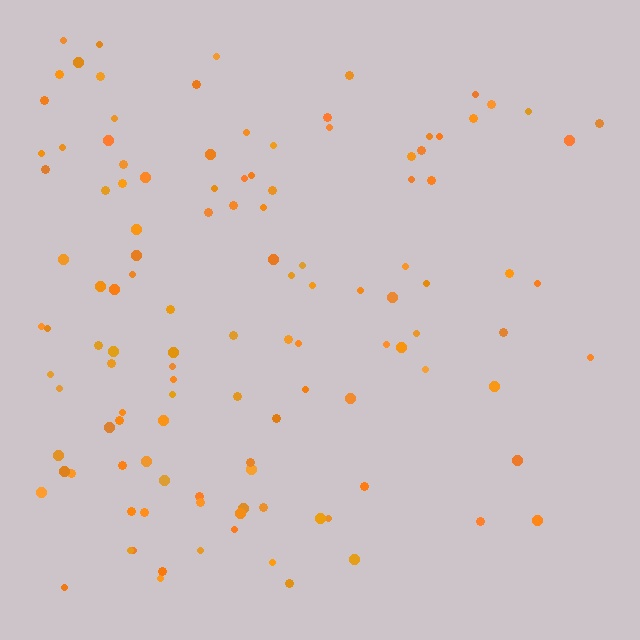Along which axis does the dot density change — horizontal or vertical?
Horizontal.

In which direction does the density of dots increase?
From right to left, with the left side densest.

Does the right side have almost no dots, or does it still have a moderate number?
Still a moderate number, just noticeably fewer than the left.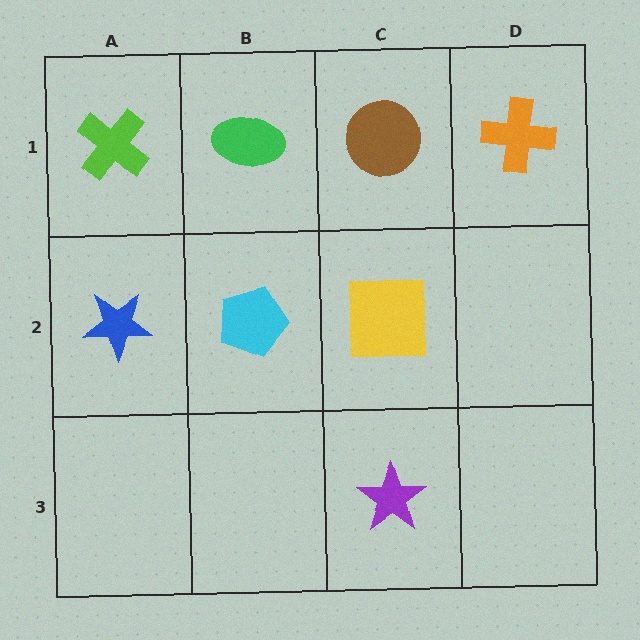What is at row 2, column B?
A cyan pentagon.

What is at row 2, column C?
A yellow square.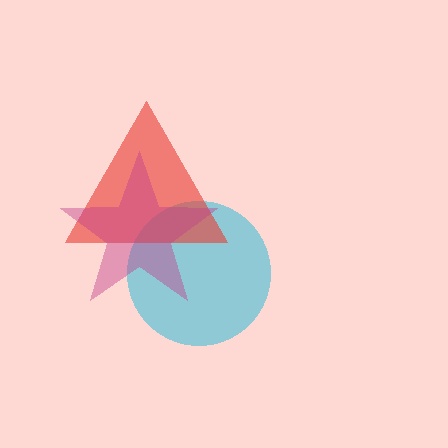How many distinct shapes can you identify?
There are 3 distinct shapes: a cyan circle, a red triangle, a magenta star.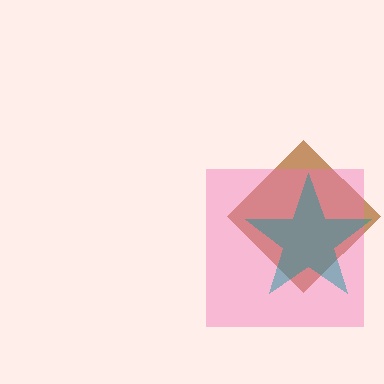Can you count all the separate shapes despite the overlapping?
Yes, there are 3 separate shapes.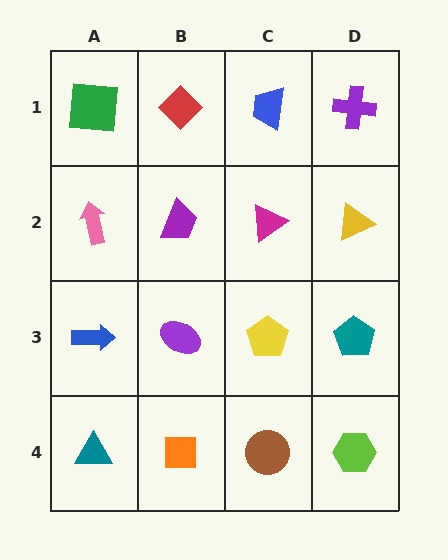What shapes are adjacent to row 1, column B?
A purple trapezoid (row 2, column B), a green square (row 1, column A), a blue trapezoid (row 1, column C).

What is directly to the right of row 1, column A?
A red diamond.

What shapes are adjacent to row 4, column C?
A yellow pentagon (row 3, column C), an orange square (row 4, column B), a lime hexagon (row 4, column D).